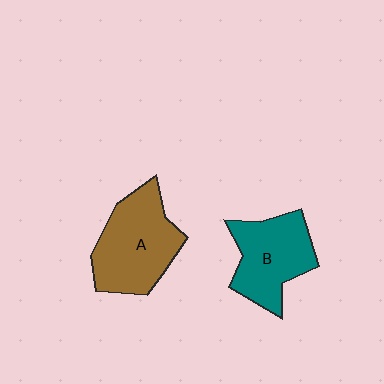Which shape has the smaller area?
Shape B (teal).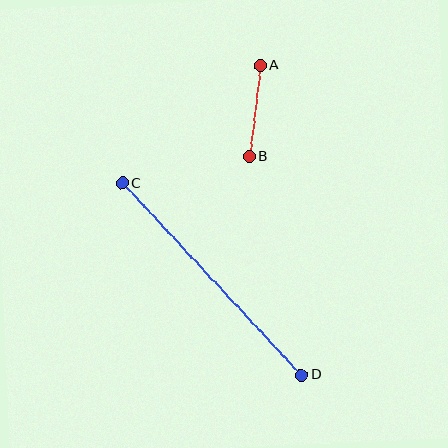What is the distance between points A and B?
The distance is approximately 92 pixels.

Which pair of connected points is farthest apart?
Points C and D are farthest apart.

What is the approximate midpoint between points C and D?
The midpoint is at approximately (212, 279) pixels.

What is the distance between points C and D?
The distance is approximately 262 pixels.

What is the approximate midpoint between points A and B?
The midpoint is at approximately (255, 111) pixels.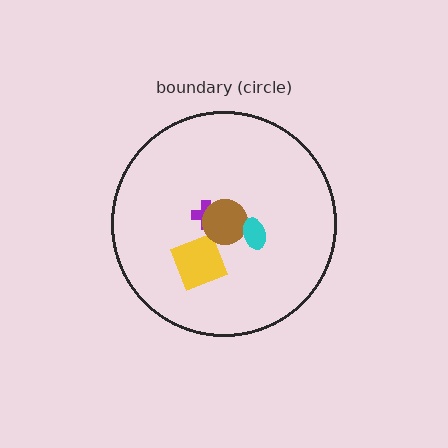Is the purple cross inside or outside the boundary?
Inside.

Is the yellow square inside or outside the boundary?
Inside.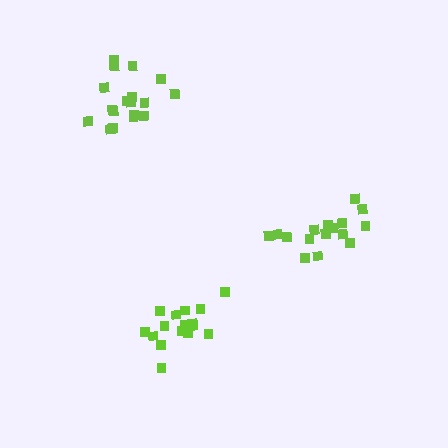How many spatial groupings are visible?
There are 3 spatial groupings.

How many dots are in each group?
Group 1: 16 dots, Group 2: 16 dots, Group 3: 18 dots (50 total).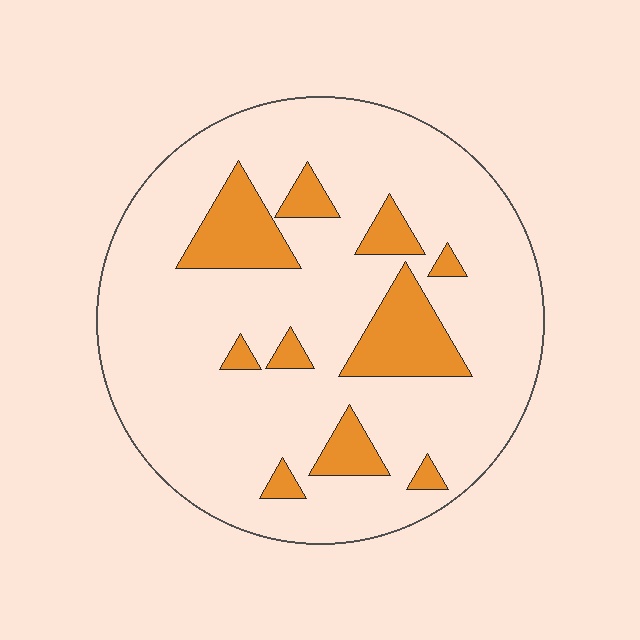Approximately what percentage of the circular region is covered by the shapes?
Approximately 15%.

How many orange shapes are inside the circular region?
10.